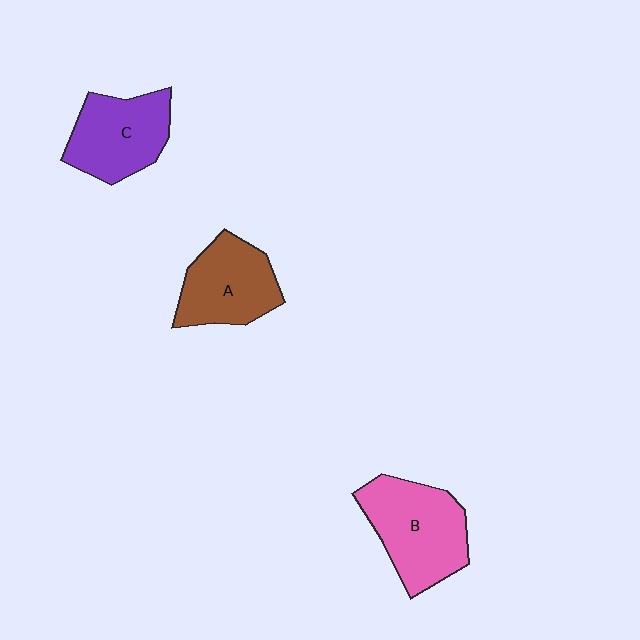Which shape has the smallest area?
Shape A (brown).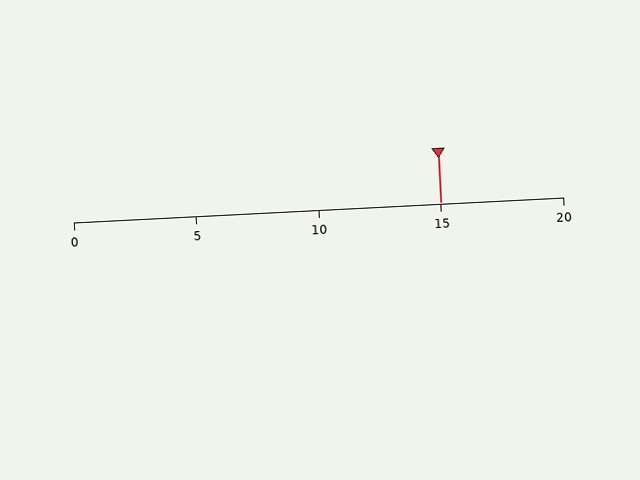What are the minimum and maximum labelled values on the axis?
The axis runs from 0 to 20.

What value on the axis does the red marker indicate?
The marker indicates approximately 15.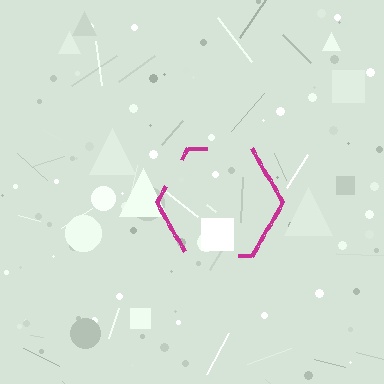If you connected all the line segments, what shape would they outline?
They would outline a hexagon.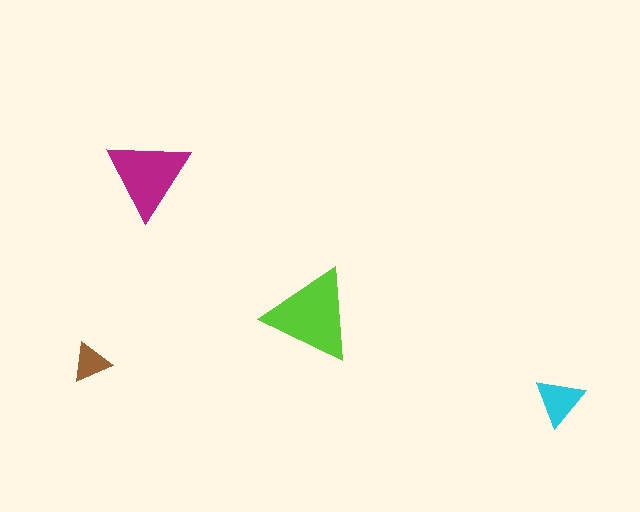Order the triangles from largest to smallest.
the lime one, the magenta one, the cyan one, the brown one.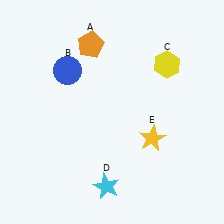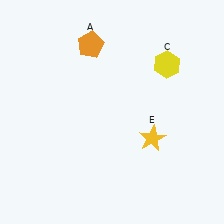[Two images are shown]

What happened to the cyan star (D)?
The cyan star (D) was removed in Image 2. It was in the bottom-left area of Image 1.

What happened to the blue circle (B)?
The blue circle (B) was removed in Image 2. It was in the top-left area of Image 1.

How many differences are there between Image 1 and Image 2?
There are 2 differences between the two images.